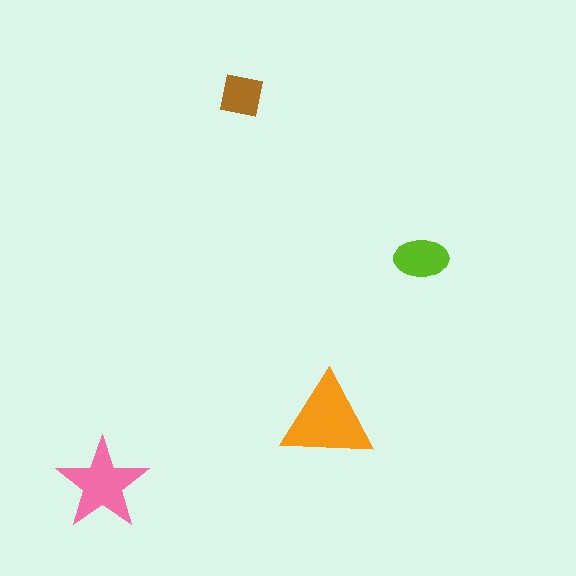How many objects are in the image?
There are 4 objects in the image.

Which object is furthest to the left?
The pink star is leftmost.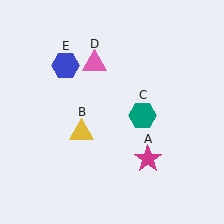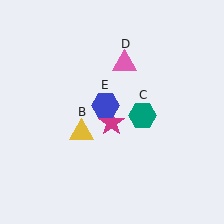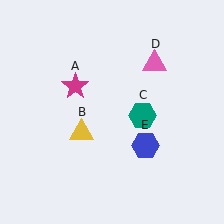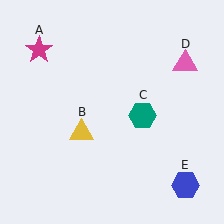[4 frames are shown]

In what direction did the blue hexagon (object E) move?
The blue hexagon (object E) moved down and to the right.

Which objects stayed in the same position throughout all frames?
Yellow triangle (object B) and teal hexagon (object C) remained stationary.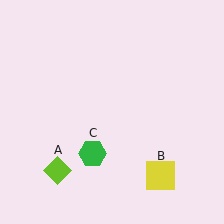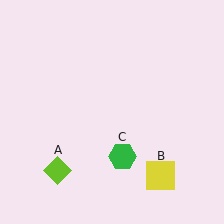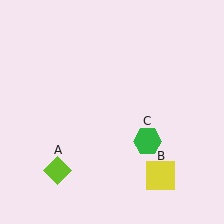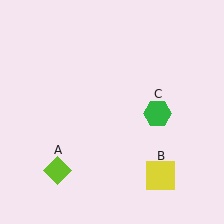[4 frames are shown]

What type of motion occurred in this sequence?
The green hexagon (object C) rotated counterclockwise around the center of the scene.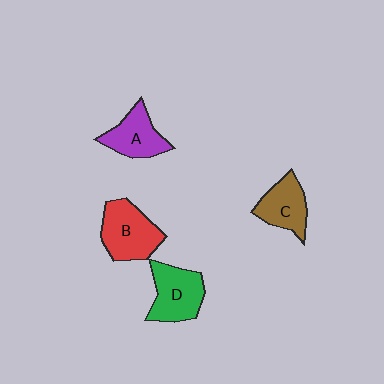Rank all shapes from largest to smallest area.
From largest to smallest: B (red), D (green), A (purple), C (brown).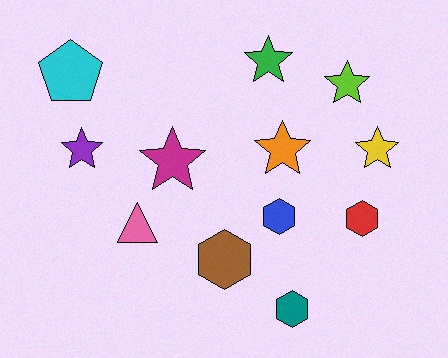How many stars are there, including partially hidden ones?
There are 6 stars.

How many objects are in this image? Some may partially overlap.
There are 12 objects.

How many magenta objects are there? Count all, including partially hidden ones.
There is 1 magenta object.